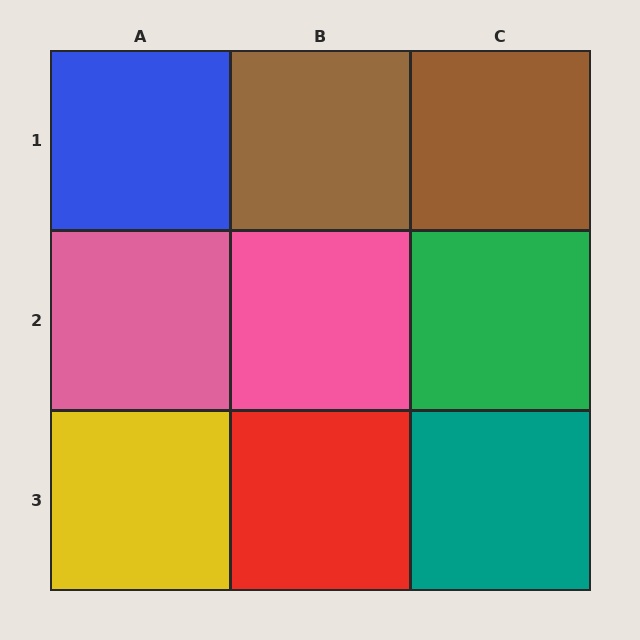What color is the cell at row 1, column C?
Brown.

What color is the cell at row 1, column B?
Brown.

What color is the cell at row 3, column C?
Teal.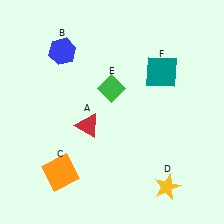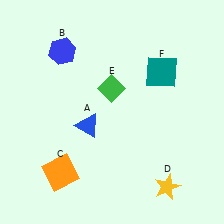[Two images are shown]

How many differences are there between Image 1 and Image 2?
There is 1 difference between the two images.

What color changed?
The triangle (A) changed from red in Image 1 to blue in Image 2.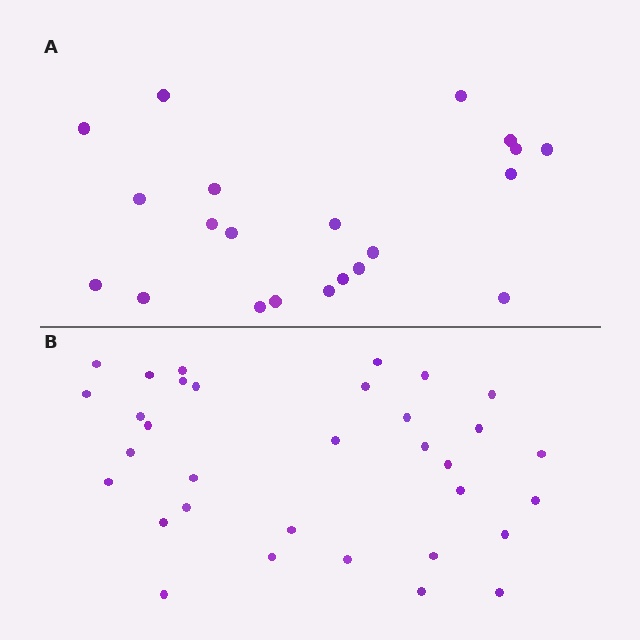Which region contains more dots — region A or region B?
Region B (the bottom region) has more dots.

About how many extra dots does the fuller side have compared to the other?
Region B has roughly 12 or so more dots than region A.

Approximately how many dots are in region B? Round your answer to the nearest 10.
About 30 dots. (The exact count is 33, which rounds to 30.)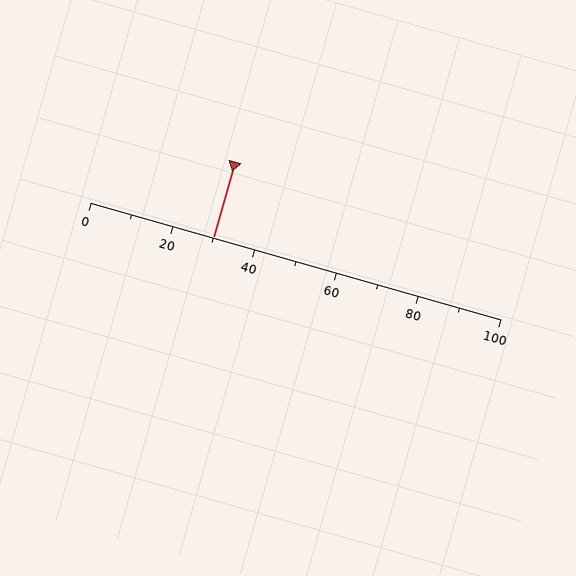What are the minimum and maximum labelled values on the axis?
The axis runs from 0 to 100.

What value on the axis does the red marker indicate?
The marker indicates approximately 30.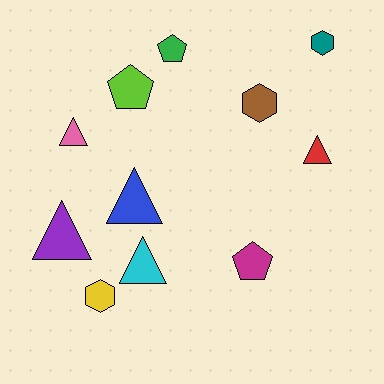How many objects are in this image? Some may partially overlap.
There are 11 objects.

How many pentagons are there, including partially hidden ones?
There are 3 pentagons.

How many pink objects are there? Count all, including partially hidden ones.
There is 1 pink object.